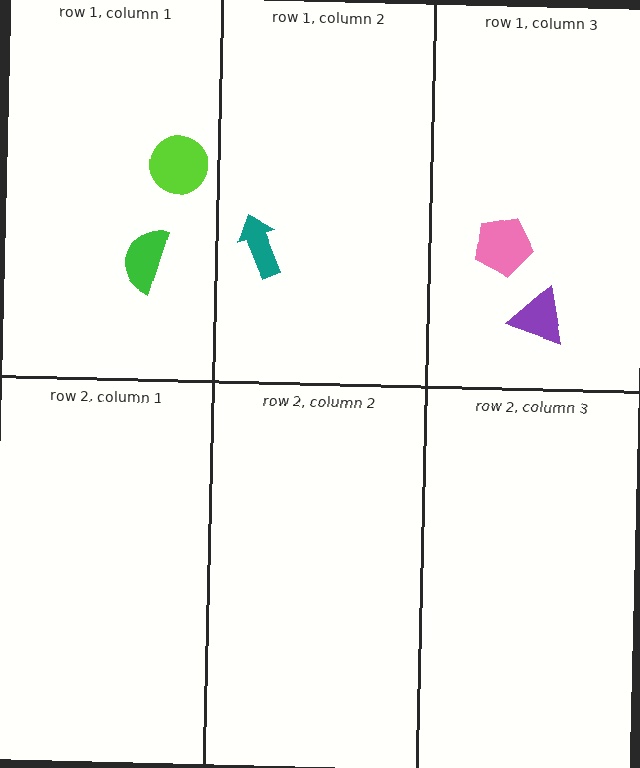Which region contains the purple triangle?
The row 1, column 3 region.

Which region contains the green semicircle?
The row 1, column 1 region.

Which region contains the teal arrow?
The row 1, column 2 region.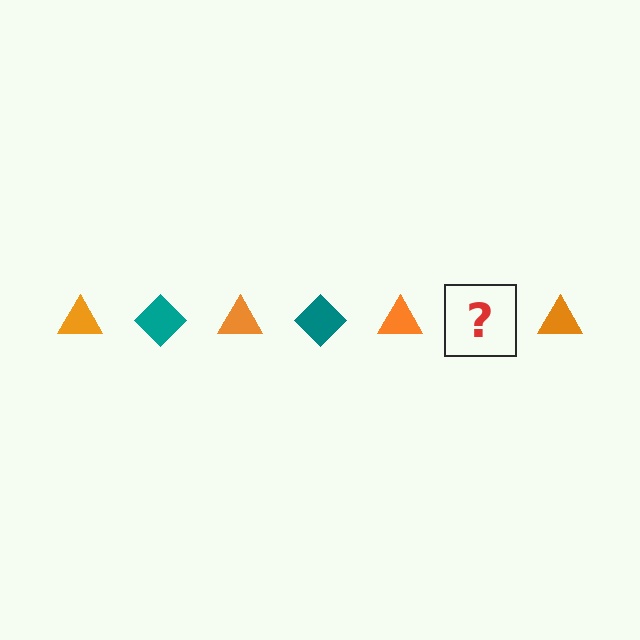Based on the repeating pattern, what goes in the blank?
The blank should be a teal diamond.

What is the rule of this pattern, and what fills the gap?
The rule is that the pattern alternates between orange triangle and teal diamond. The gap should be filled with a teal diamond.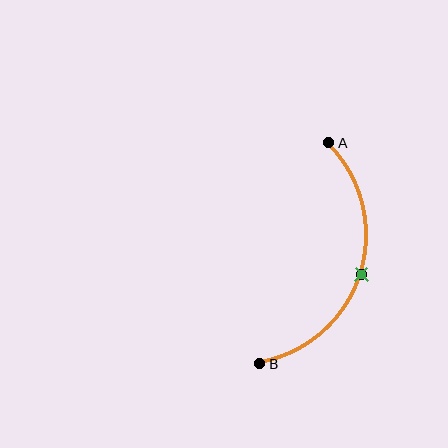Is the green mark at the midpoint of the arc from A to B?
Yes. The green mark lies on the arc at equal arc-length from both A and B — it is the arc midpoint.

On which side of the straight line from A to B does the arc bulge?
The arc bulges to the right of the straight line connecting A and B.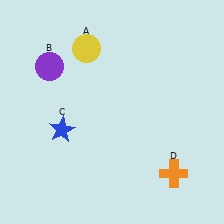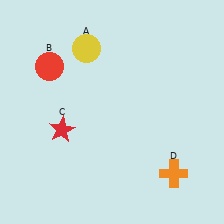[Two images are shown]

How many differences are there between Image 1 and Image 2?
There are 2 differences between the two images.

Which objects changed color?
B changed from purple to red. C changed from blue to red.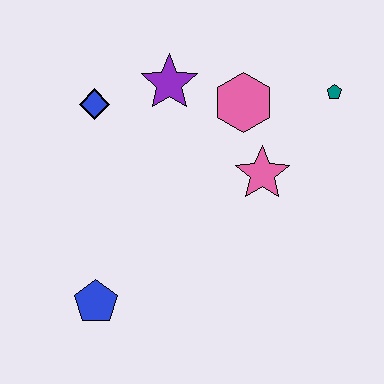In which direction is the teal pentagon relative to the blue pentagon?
The teal pentagon is to the right of the blue pentagon.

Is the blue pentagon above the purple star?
No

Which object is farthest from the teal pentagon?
The blue pentagon is farthest from the teal pentagon.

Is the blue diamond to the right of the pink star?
No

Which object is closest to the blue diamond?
The purple star is closest to the blue diamond.